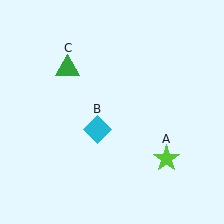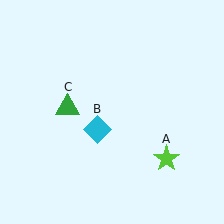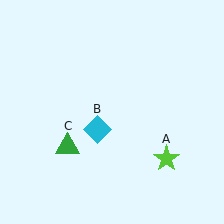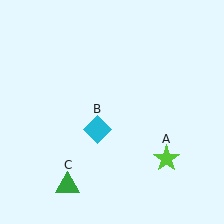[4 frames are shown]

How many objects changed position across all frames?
1 object changed position: green triangle (object C).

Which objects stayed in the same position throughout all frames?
Lime star (object A) and cyan diamond (object B) remained stationary.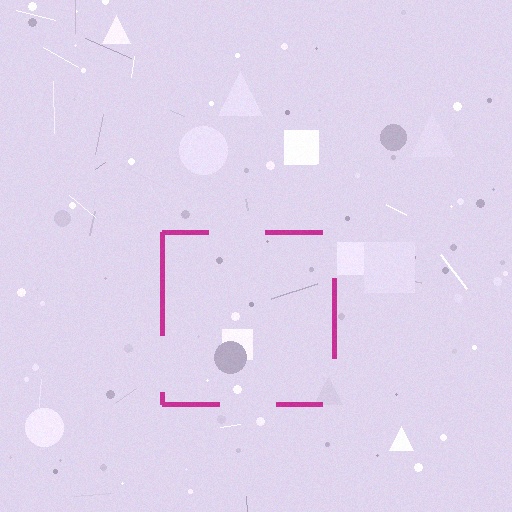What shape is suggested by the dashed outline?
The dashed outline suggests a square.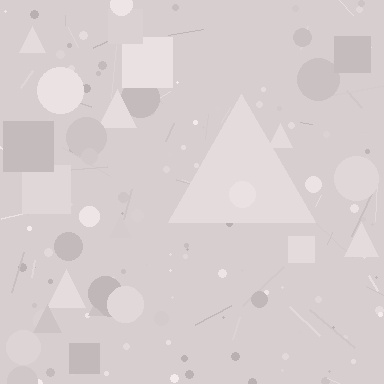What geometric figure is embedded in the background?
A triangle is embedded in the background.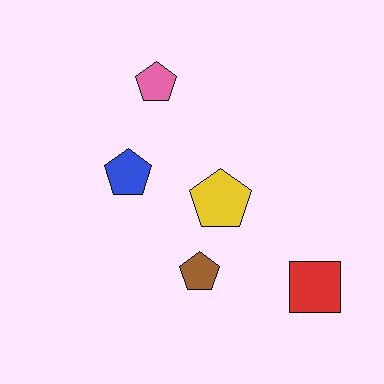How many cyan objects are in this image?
There are no cyan objects.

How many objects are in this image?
There are 5 objects.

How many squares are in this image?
There is 1 square.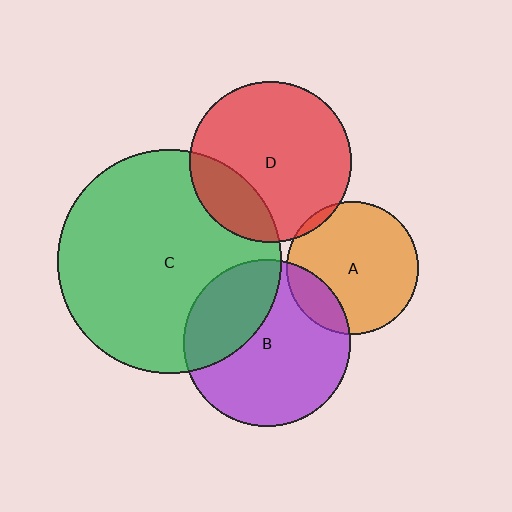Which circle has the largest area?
Circle C (green).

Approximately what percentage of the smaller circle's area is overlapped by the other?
Approximately 15%.